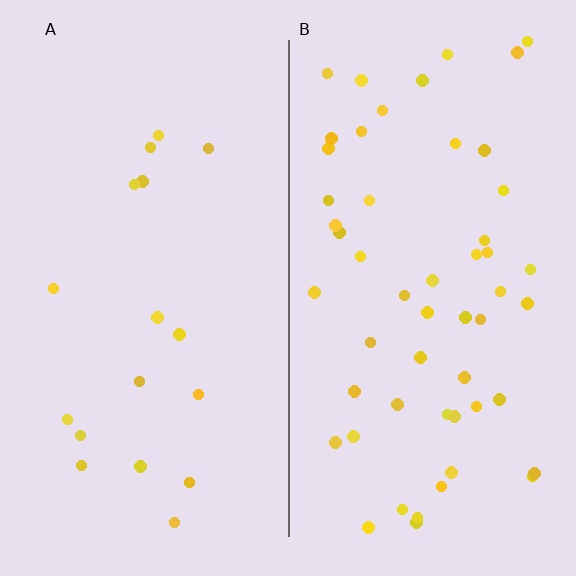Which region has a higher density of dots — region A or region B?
B (the right).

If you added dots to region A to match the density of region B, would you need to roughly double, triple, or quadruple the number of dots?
Approximately triple.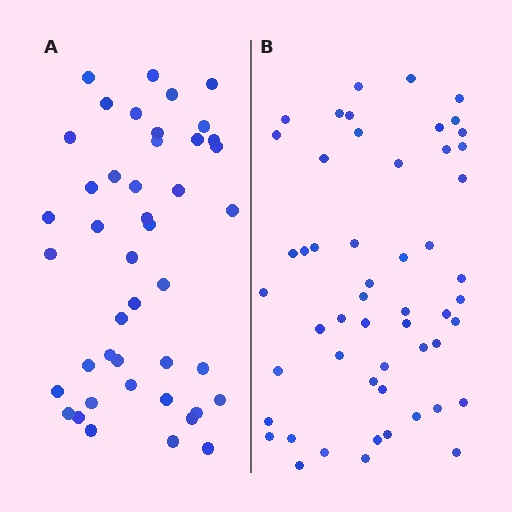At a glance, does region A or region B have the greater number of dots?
Region B (the right region) has more dots.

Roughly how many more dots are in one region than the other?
Region B has roughly 8 or so more dots than region A.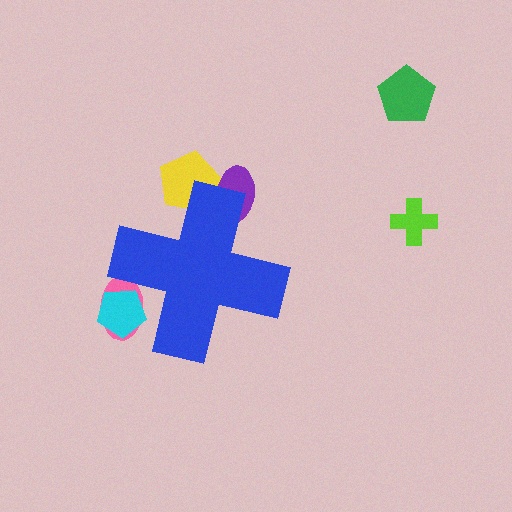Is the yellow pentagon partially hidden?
Yes, the yellow pentagon is partially hidden behind the blue cross.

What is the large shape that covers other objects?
A blue cross.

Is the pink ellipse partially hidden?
Yes, the pink ellipse is partially hidden behind the blue cross.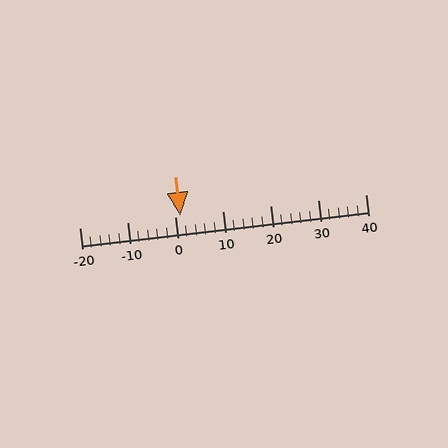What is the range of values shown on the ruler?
The ruler shows values from -20 to 40.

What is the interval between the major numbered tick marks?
The major tick marks are spaced 10 units apart.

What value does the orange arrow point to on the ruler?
The orange arrow points to approximately 1.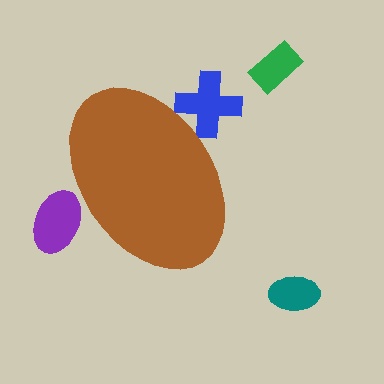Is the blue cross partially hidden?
Yes, the blue cross is partially hidden behind the brown ellipse.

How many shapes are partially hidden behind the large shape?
2 shapes are partially hidden.